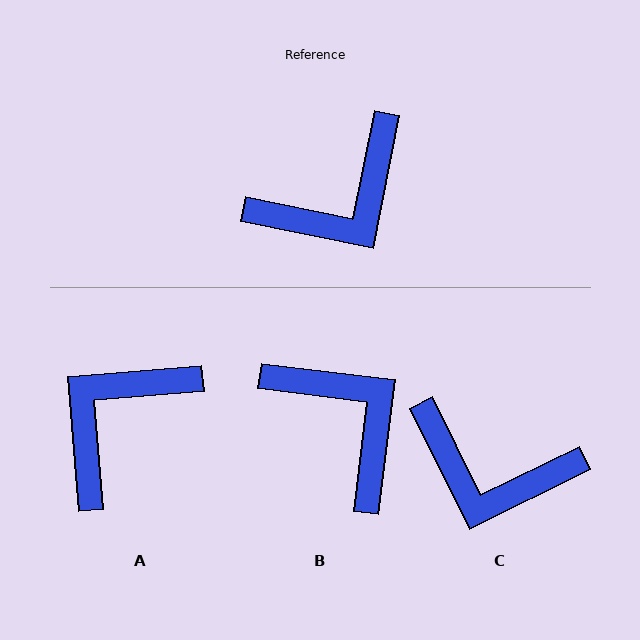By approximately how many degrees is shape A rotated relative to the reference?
Approximately 164 degrees clockwise.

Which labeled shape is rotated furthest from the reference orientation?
A, about 164 degrees away.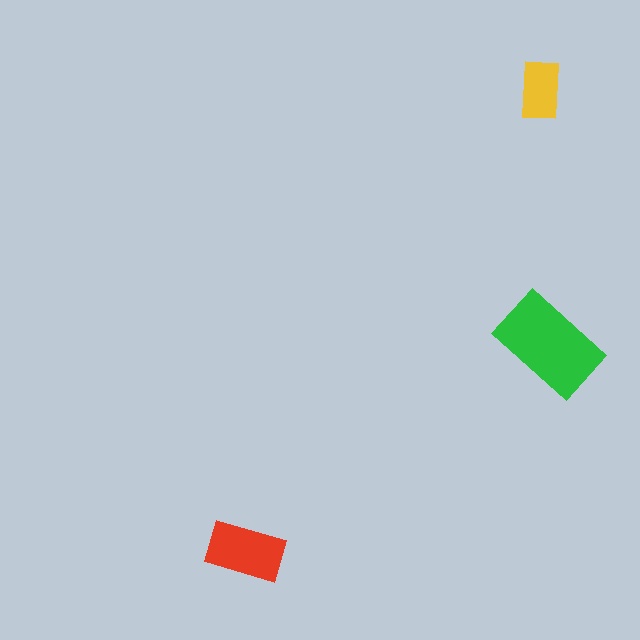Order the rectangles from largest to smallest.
the green one, the red one, the yellow one.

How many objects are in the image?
There are 3 objects in the image.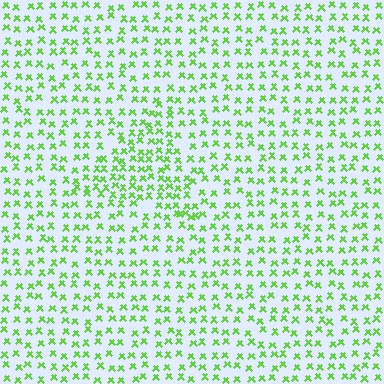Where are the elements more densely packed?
The elements are more densely packed inside the triangle boundary.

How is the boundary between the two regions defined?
The boundary is defined by a change in element density (approximately 1.6x ratio). All elements are the same color, size, and shape.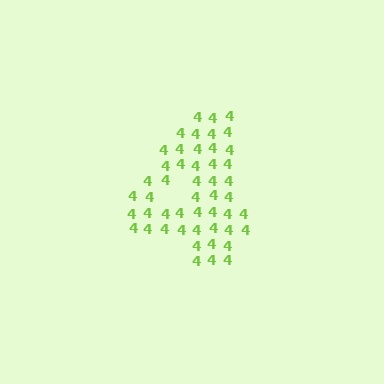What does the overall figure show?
The overall figure shows the digit 4.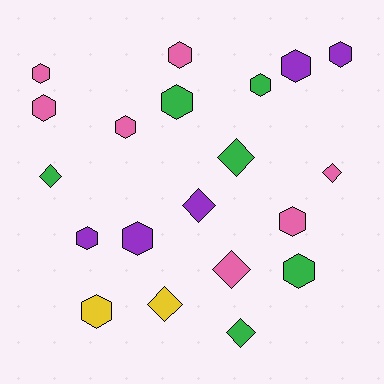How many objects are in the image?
There are 20 objects.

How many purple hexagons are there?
There are 4 purple hexagons.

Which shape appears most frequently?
Hexagon, with 13 objects.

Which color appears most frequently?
Pink, with 7 objects.